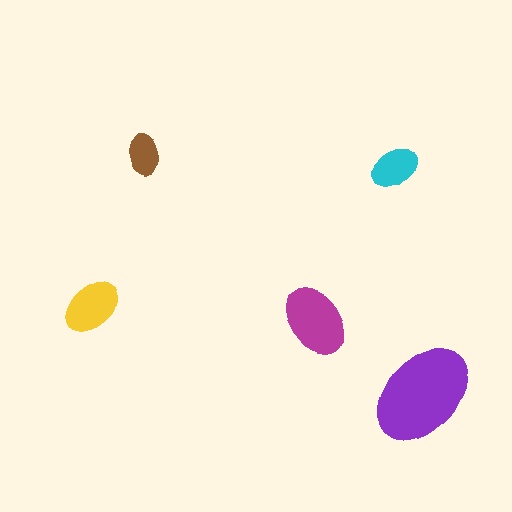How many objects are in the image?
There are 5 objects in the image.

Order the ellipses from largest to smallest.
the purple one, the magenta one, the yellow one, the cyan one, the brown one.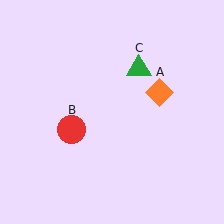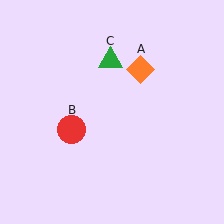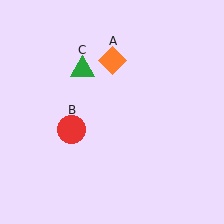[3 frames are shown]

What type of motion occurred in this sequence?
The orange diamond (object A), green triangle (object C) rotated counterclockwise around the center of the scene.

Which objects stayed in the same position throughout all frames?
Red circle (object B) remained stationary.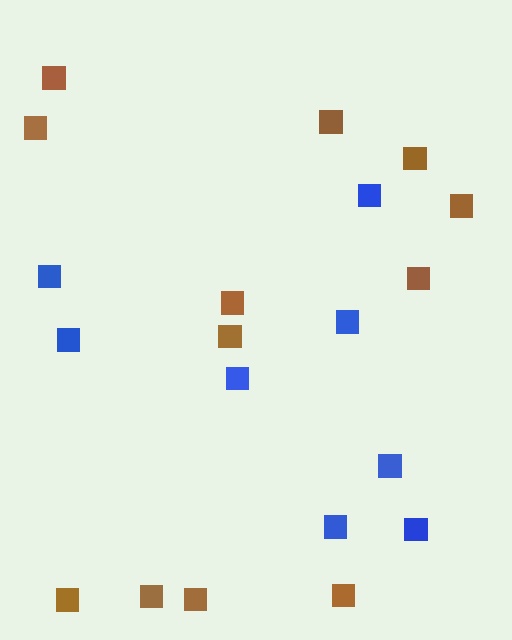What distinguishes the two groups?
There are 2 groups: one group of brown squares (12) and one group of blue squares (8).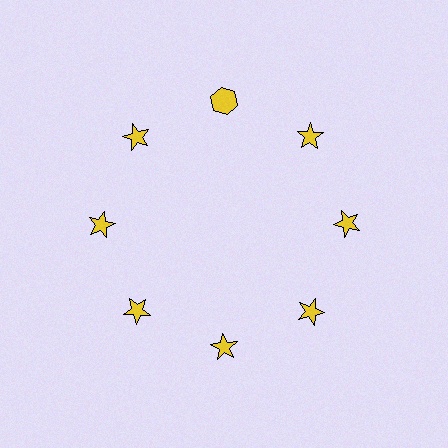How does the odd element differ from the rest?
It has a different shape: hexagon instead of star.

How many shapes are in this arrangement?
There are 8 shapes arranged in a ring pattern.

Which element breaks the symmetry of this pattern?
The yellow hexagon at roughly the 12 o'clock position breaks the symmetry. All other shapes are yellow stars.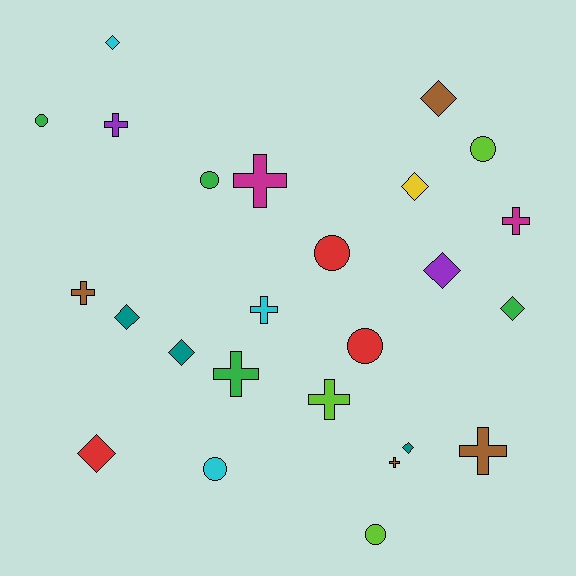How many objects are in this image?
There are 25 objects.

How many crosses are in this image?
There are 9 crosses.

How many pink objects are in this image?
There are no pink objects.